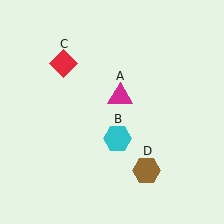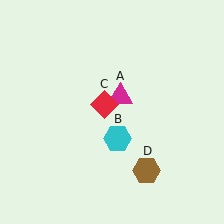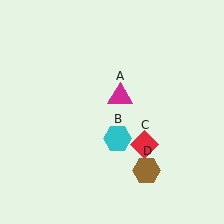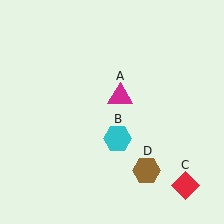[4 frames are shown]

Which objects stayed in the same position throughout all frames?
Magenta triangle (object A) and cyan hexagon (object B) and brown hexagon (object D) remained stationary.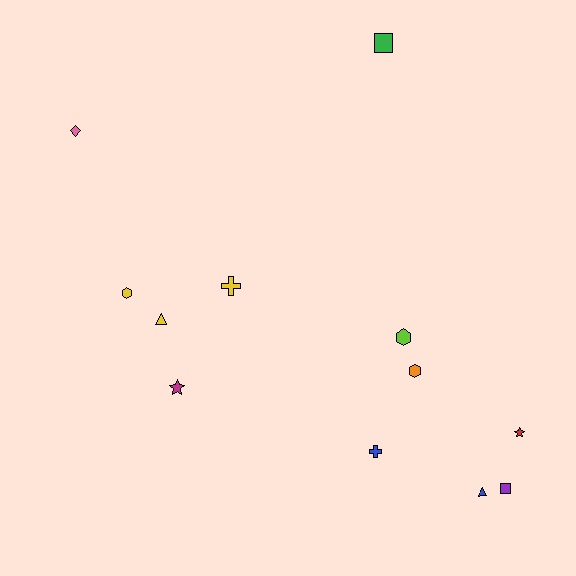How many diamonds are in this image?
There is 1 diamond.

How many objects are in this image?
There are 12 objects.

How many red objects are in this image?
There is 1 red object.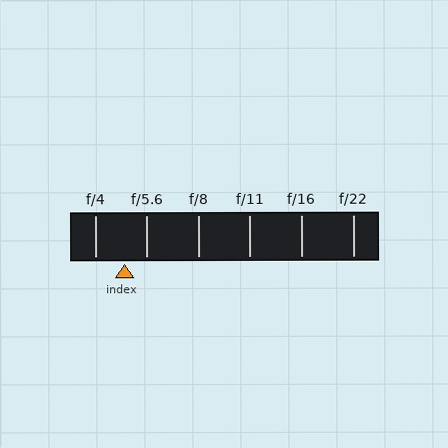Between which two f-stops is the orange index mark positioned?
The index mark is between f/4 and f/5.6.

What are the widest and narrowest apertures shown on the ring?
The widest aperture shown is f/4 and the narrowest is f/22.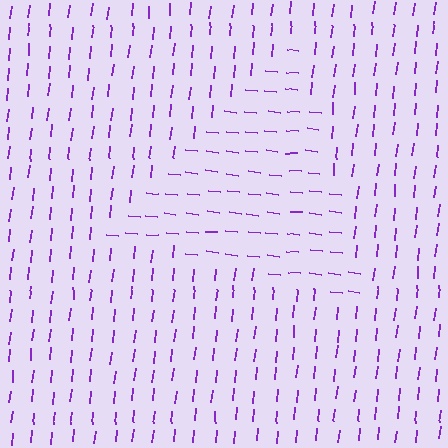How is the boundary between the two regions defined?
The boundary is defined purely by a change in line orientation (approximately 90 degrees difference). All lines are the same color and thickness.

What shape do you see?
I see a triangle.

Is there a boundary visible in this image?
Yes, there is a texture boundary formed by a change in line orientation.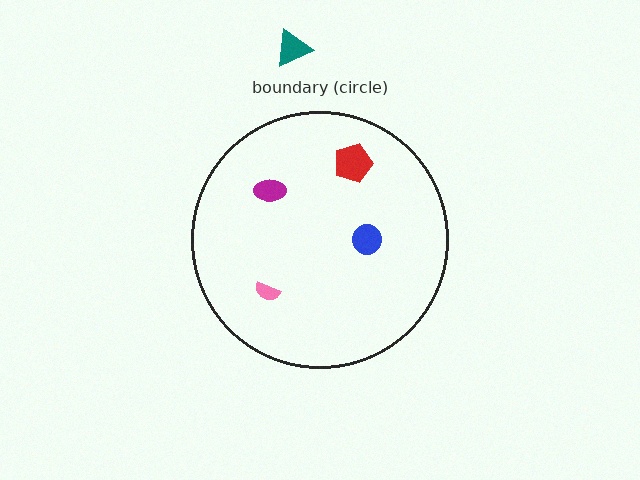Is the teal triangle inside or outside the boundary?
Outside.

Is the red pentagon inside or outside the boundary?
Inside.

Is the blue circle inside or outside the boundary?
Inside.